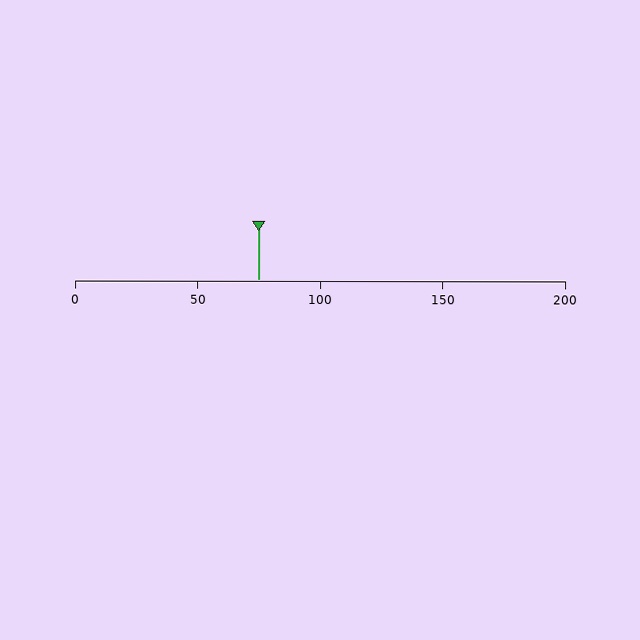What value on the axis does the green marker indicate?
The marker indicates approximately 75.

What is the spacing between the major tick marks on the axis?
The major ticks are spaced 50 apart.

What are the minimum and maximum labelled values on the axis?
The axis runs from 0 to 200.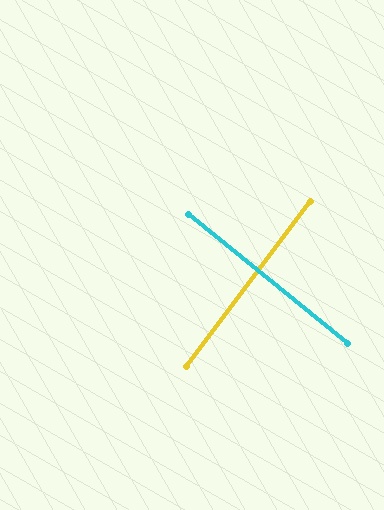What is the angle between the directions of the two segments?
Approximately 88 degrees.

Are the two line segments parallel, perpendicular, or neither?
Perpendicular — they meet at approximately 88°.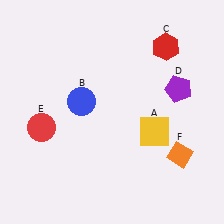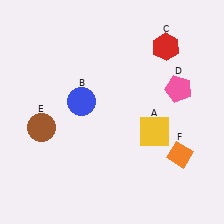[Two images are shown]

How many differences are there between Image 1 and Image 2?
There are 2 differences between the two images.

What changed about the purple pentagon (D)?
In Image 1, D is purple. In Image 2, it changed to pink.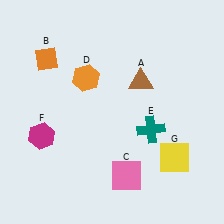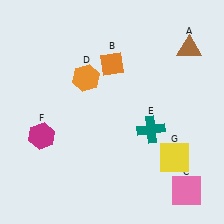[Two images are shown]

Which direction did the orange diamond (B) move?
The orange diamond (B) moved right.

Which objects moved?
The objects that moved are: the brown triangle (A), the orange diamond (B), the pink square (C).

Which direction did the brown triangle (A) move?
The brown triangle (A) moved right.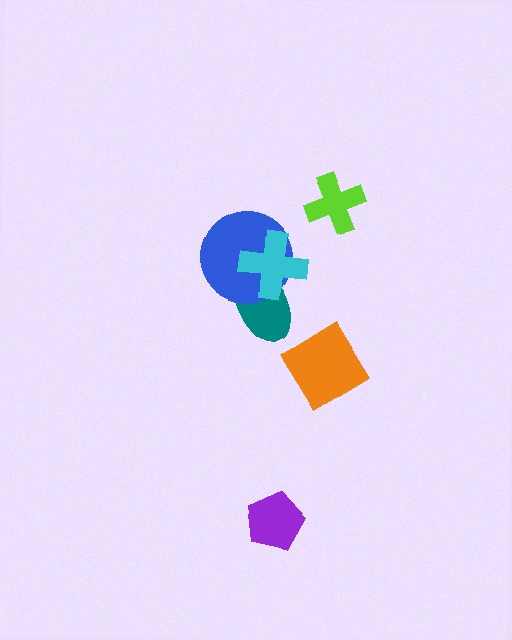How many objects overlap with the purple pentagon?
0 objects overlap with the purple pentagon.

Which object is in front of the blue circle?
The cyan cross is in front of the blue circle.